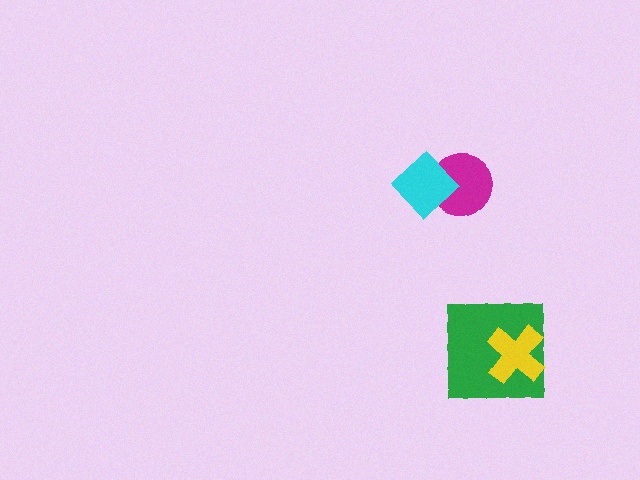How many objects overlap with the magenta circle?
1 object overlaps with the magenta circle.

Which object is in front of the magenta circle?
The cyan diamond is in front of the magenta circle.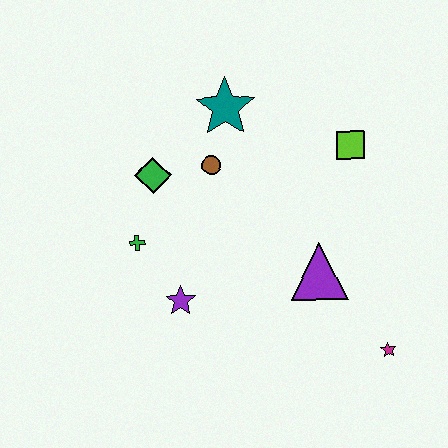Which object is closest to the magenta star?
The purple triangle is closest to the magenta star.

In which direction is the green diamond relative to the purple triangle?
The green diamond is to the left of the purple triangle.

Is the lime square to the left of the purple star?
No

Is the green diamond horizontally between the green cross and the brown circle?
Yes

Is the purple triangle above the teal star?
No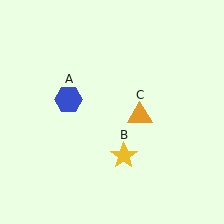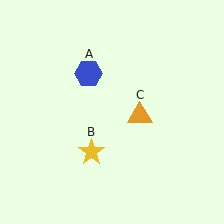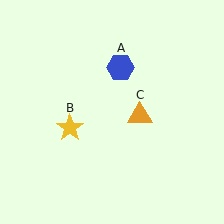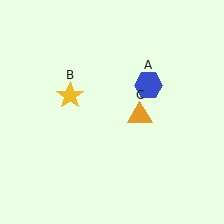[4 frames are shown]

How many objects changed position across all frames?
2 objects changed position: blue hexagon (object A), yellow star (object B).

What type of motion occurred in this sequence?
The blue hexagon (object A), yellow star (object B) rotated clockwise around the center of the scene.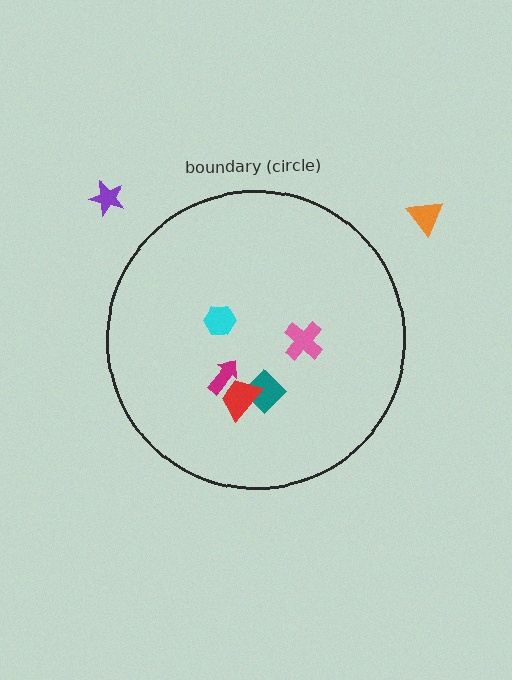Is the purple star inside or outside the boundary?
Outside.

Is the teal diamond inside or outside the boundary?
Inside.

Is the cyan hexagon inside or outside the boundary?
Inside.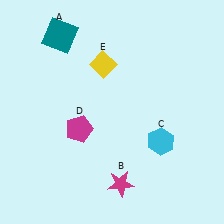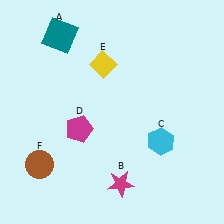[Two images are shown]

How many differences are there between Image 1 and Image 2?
There is 1 difference between the two images.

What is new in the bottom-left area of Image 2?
A brown circle (F) was added in the bottom-left area of Image 2.